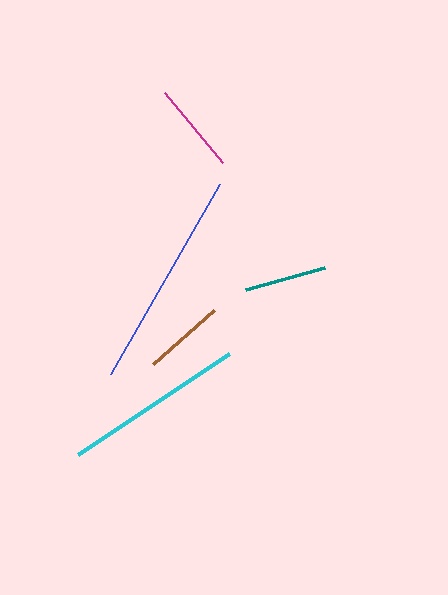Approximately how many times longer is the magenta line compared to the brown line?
The magenta line is approximately 1.1 times the length of the brown line.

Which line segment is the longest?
The blue line is the longest at approximately 219 pixels.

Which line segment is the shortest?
The brown line is the shortest at approximately 81 pixels.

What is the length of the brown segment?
The brown segment is approximately 81 pixels long.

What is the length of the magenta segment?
The magenta segment is approximately 91 pixels long.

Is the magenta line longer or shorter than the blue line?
The blue line is longer than the magenta line.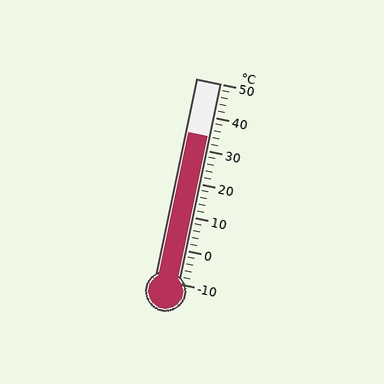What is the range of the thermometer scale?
The thermometer scale ranges from -10°C to 50°C.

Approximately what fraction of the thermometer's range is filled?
The thermometer is filled to approximately 75% of its range.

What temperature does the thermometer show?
The thermometer shows approximately 34°C.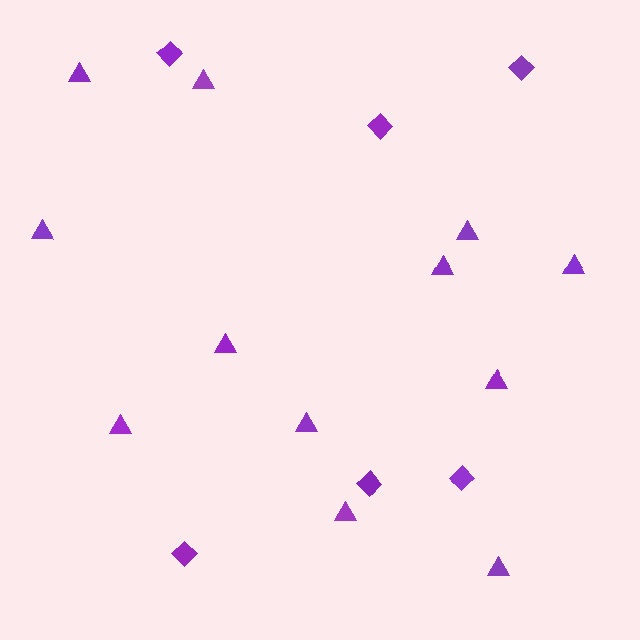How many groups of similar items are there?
There are 2 groups: one group of diamonds (6) and one group of triangles (12).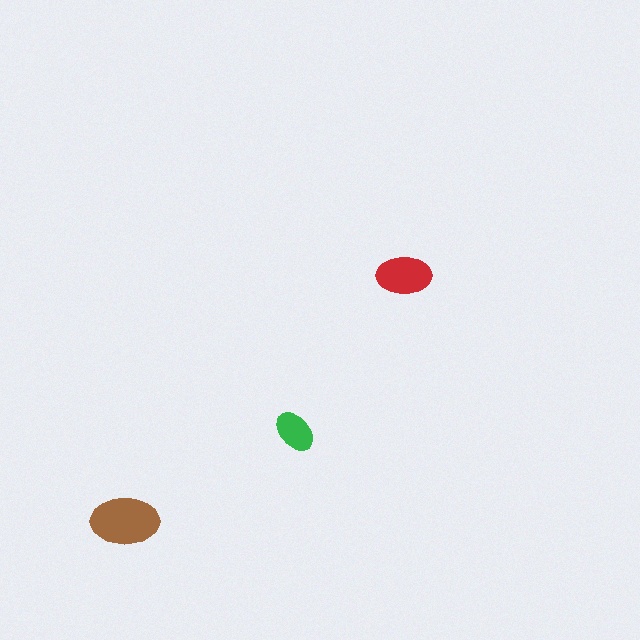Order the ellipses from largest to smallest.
the brown one, the red one, the green one.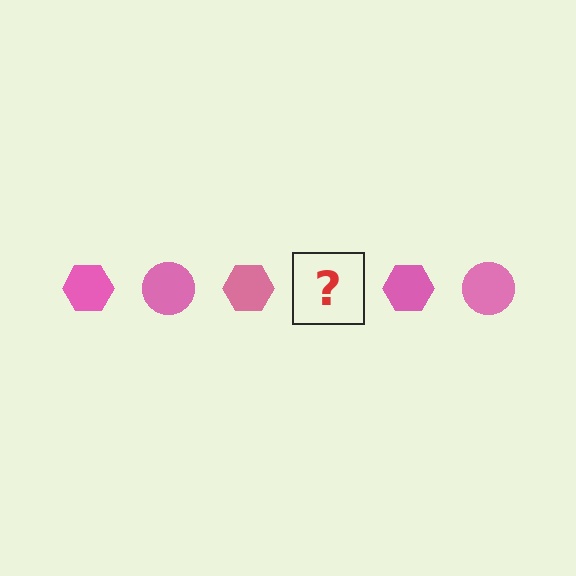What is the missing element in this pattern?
The missing element is a pink circle.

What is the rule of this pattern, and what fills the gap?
The rule is that the pattern cycles through hexagon, circle shapes in pink. The gap should be filled with a pink circle.